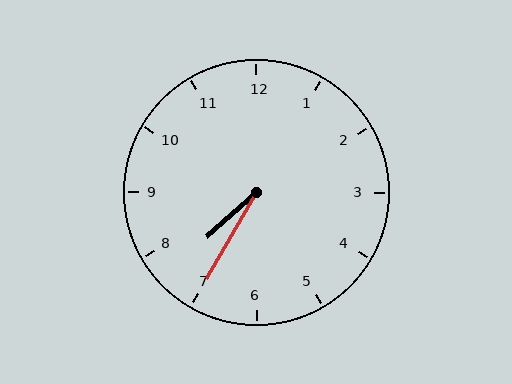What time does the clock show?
7:35.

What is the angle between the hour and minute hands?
Approximately 18 degrees.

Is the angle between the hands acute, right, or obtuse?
It is acute.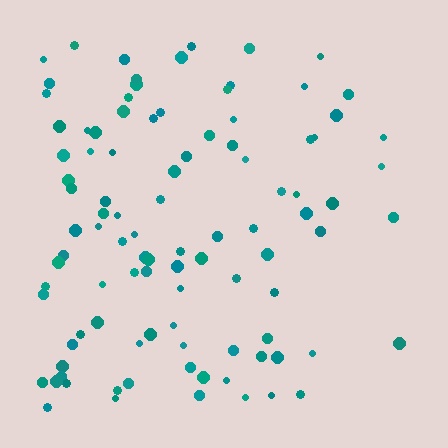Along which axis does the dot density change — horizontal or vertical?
Horizontal.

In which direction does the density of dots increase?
From right to left, with the left side densest.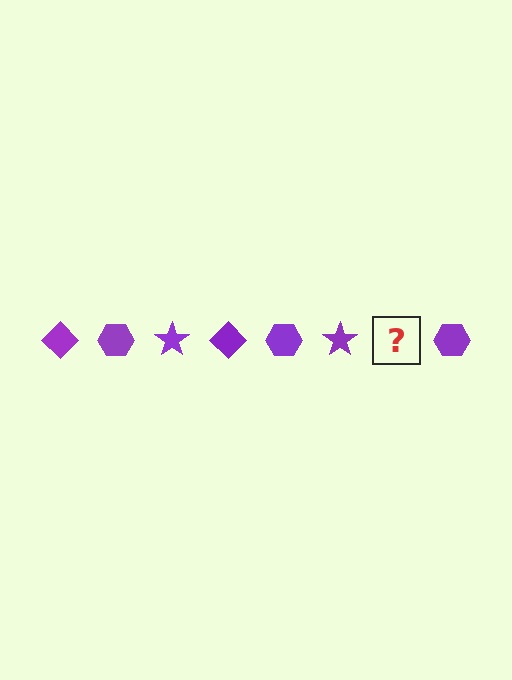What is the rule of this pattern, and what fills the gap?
The rule is that the pattern cycles through diamond, hexagon, star shapes in purple. The gap should be filled with a purple diamond.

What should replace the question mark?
The question mark should be replaced with a purple diamond.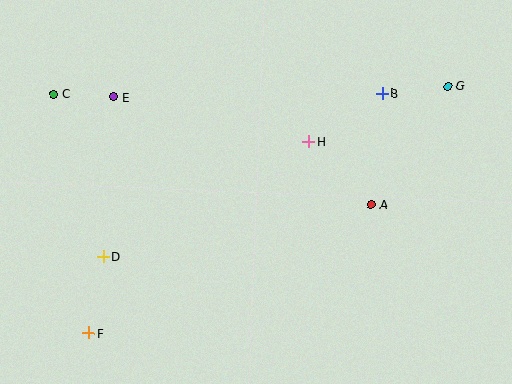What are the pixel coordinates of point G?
Point G is at (448, 86).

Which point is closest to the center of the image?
Point H at (309, 141) is closest to the center.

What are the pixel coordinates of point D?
Point D is at (104, 256).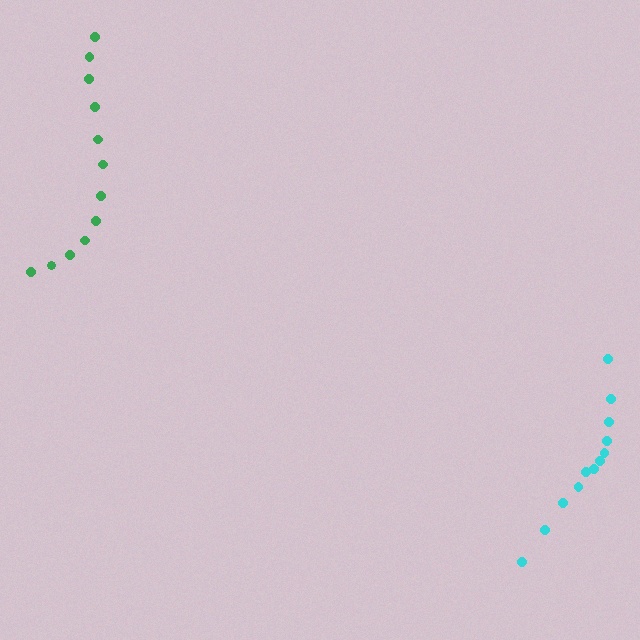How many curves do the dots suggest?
There are 2 distinct paths.